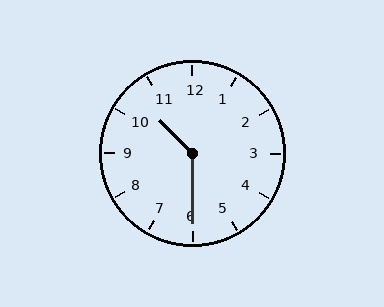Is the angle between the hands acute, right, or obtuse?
It is obtuse.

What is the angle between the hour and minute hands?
Approximately 135 degrees.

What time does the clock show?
10:30.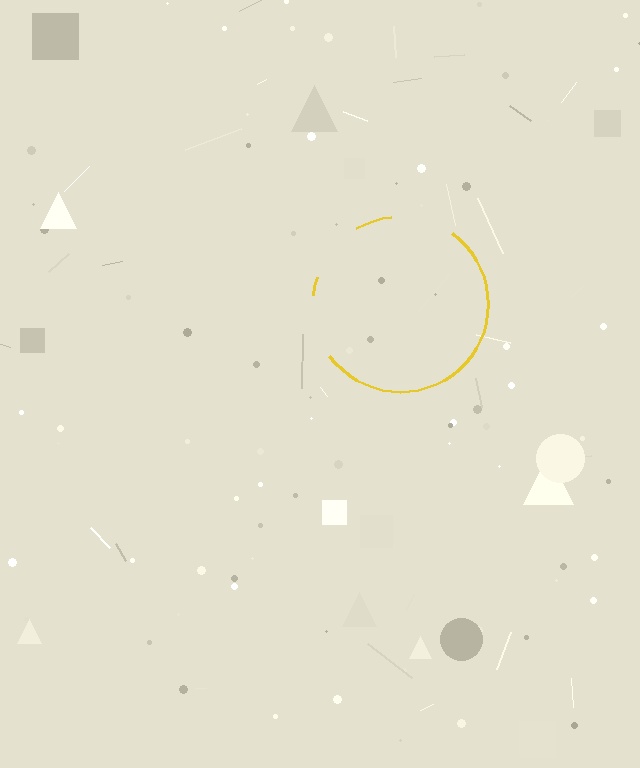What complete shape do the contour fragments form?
The contour fragments form a circle.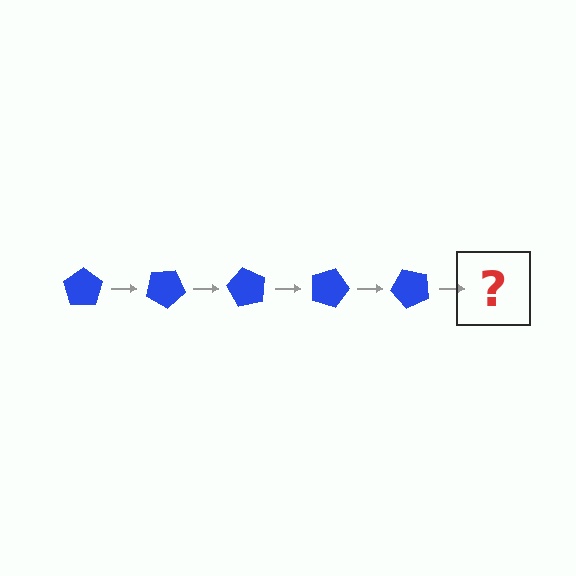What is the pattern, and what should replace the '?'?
The pattern is that the pentagon rotates 30 degrees each step. The '?' should be a blue pentagon rotated 150 degrees.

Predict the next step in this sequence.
The next step is a blue pentagon rotated 150 degrees.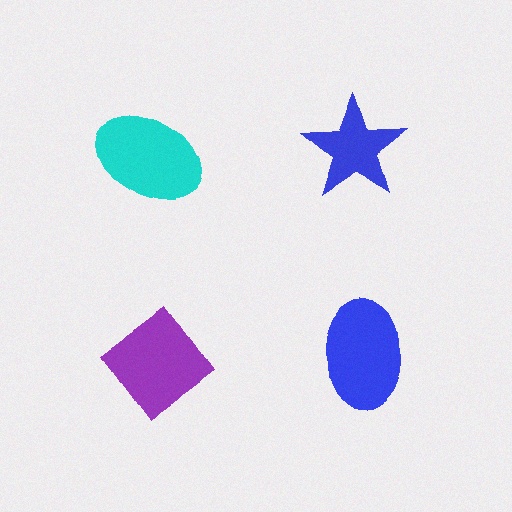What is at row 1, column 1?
A cyan ellipse.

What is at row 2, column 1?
A purple diamond.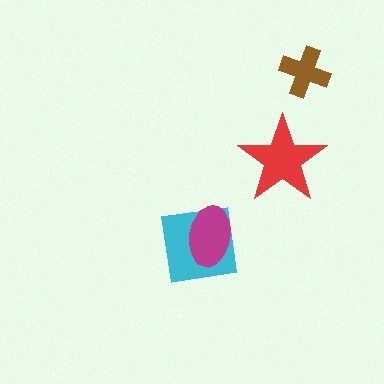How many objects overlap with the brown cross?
0 objects overlap with the brown cross.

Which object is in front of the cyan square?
The magenta ellipse is in front of the cyan square.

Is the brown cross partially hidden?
No, no other shape covers it.